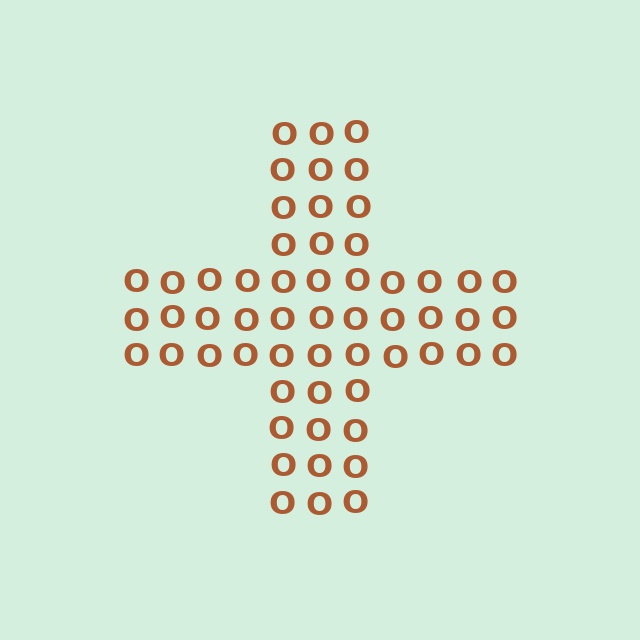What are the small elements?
The small elements are letter O's.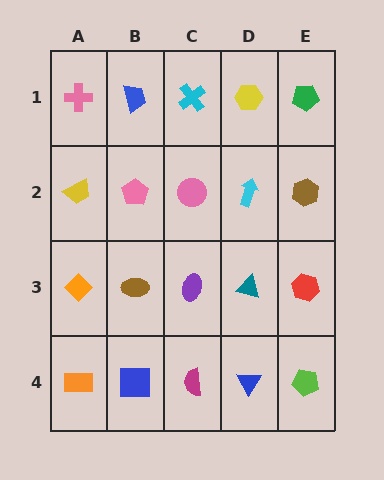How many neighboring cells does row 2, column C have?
4.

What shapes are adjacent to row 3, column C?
A pink circle (row 2, column C), a magenta semicircle (row 4, column C), a brown ellipse (row 3, column B), a teal triangle (row 3, column D).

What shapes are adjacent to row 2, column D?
A yellow hexagon (row 1, column D), a teal triangle (row 3, column D), a pink circle (row 2, column C), a brown hexagon (row 2, column E).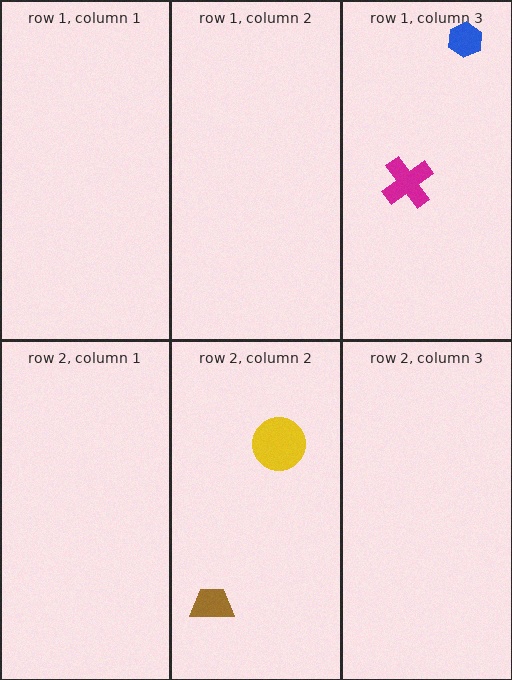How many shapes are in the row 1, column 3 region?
2.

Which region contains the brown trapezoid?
The row 2, column 2 region.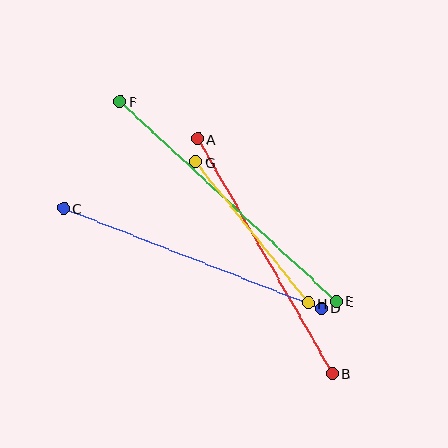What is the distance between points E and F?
The distance is approximately 295 pixels.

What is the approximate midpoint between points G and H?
The midpoint is at approximately (252, 232) pixels.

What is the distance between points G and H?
The distance is approximately 181 pixels.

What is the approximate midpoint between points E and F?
The midpoint is at approximately (228, 202) pixels.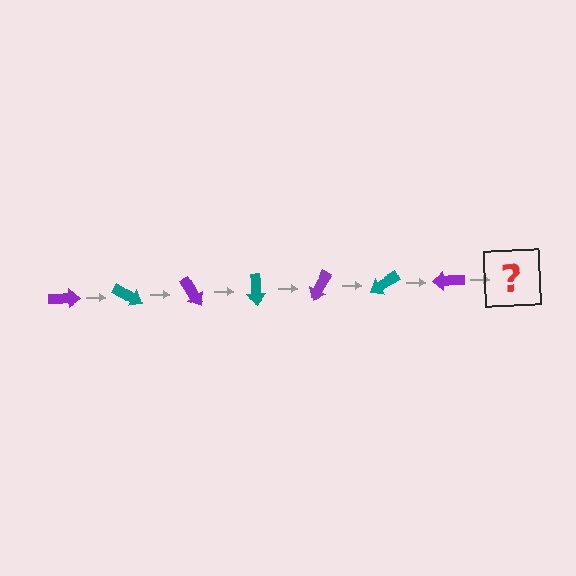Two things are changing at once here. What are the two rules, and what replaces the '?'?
The two rules are that it rotates 30 degrees each step and the color cycles through purple and teal. The '?' should be a teal arrow, rotated 210 degrees from the start.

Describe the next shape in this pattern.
It should be a teal arrow, rotated 210 degrees from the start.